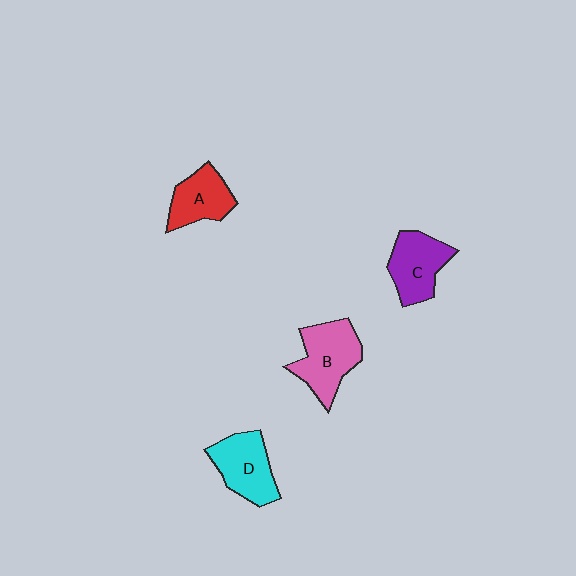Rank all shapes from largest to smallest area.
From largest to smallest: B (pink), D (cyan), C (purple), A (red).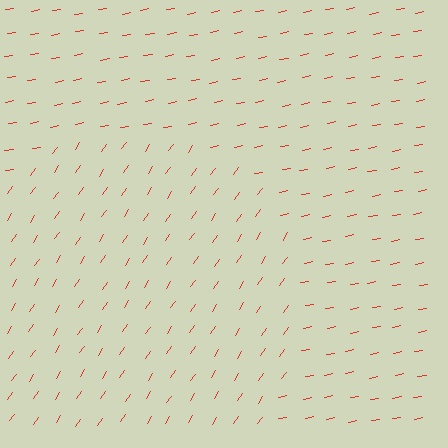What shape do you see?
I see a circle.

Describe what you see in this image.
The image is filled with small red line segments. A circle region in the image has lines oriented differently from the surrounding lines, creating a visible texture boundary.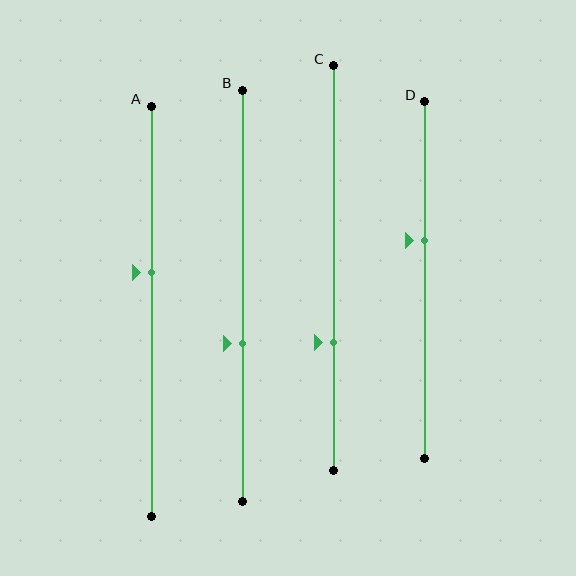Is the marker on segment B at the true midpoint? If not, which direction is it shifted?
No, the marker on segment B is shifted downward by about 12% of the segment length.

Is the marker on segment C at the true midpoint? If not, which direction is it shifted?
No, the marker on segment C is shifted downward by about 18% of the segment length.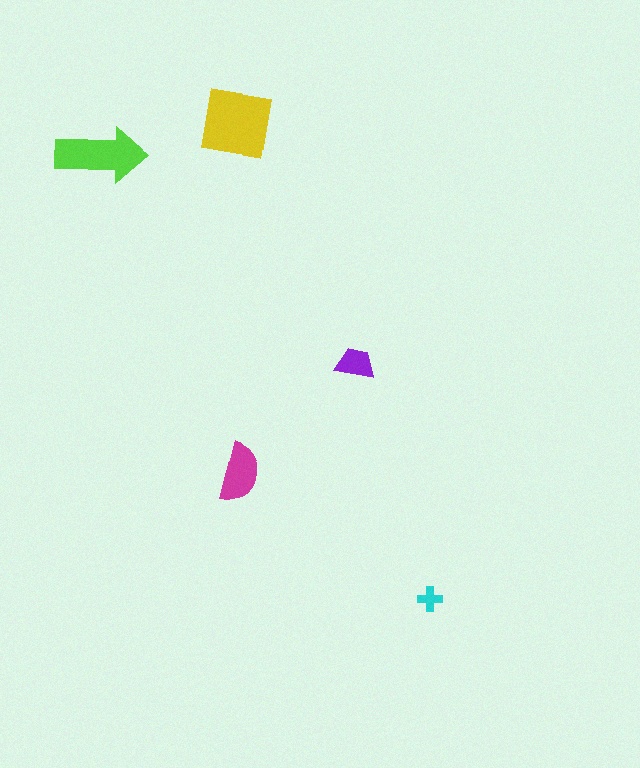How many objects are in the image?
There are 5 objects in the image.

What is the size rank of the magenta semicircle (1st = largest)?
3rd.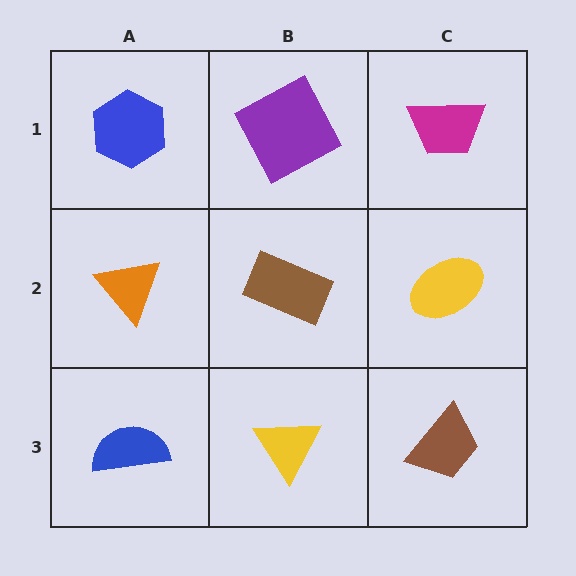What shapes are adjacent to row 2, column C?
A magenta trapezoid (row 1, column C), a brown trapezoid (row 3, column C), a brown rectangle (row 2, column B).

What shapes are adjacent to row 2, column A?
A blue hexagon (row 1, column A), a blue semicircle (row 3, column A), a brown rectangle (row 2, column B).